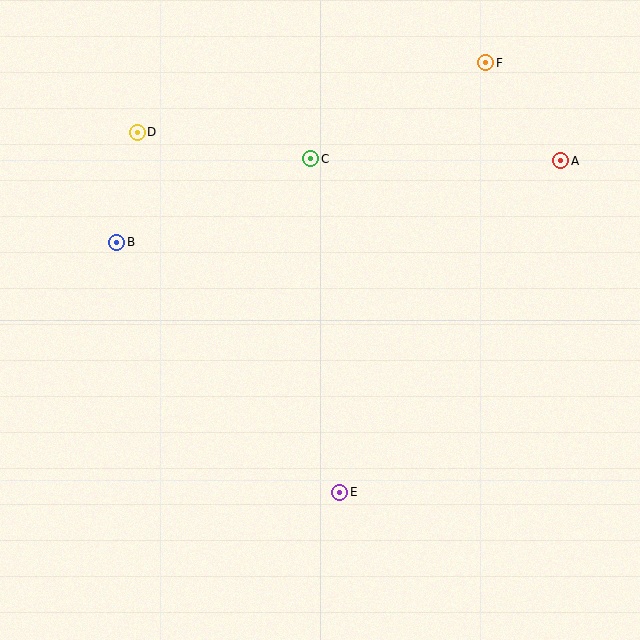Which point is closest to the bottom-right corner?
Point E is closest to the bottom-right corner.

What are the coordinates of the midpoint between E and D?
The midpoint between E and D is at (239, 312).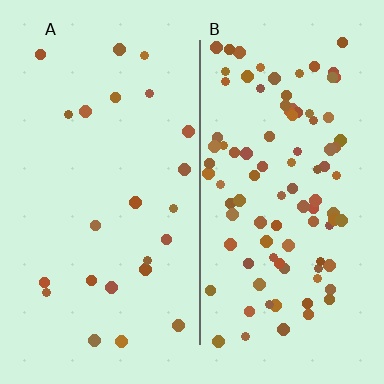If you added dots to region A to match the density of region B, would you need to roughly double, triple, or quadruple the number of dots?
Approximately quadruple.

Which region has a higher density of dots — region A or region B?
B (the right).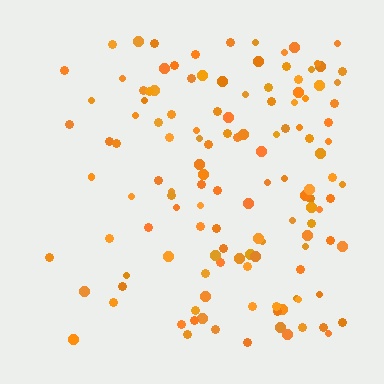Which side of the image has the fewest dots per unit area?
The left.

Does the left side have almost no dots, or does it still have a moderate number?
Still a moderate number, just noticeably fewer than the right.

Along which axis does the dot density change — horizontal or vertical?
Horizontal.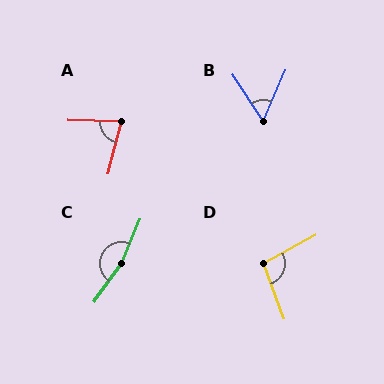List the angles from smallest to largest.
B (56°), A (77°), D (98°), C (167°).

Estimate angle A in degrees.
Approximately 77 degrees.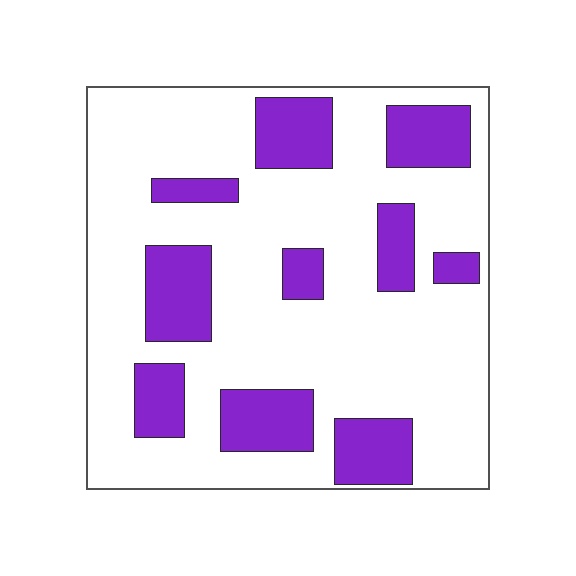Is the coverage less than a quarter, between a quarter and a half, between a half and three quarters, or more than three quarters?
Between a quarter and a half.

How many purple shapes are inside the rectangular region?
10.